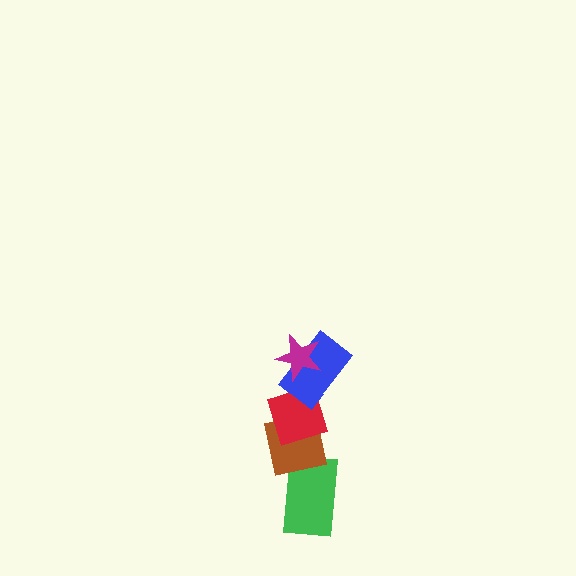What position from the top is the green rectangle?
The green rectangle is 5th from the top.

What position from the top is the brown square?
The brown square is 4th from the top.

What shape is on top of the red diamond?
The blue rectangle is on top of the red diamond.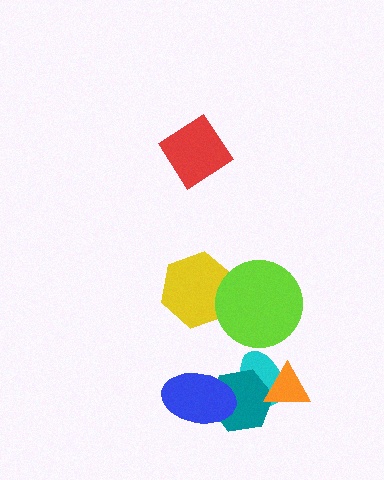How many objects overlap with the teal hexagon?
3 objects overlap with the teal hexagon.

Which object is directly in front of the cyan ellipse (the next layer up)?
The teal hexagon is directly in front of the cyan ellipse.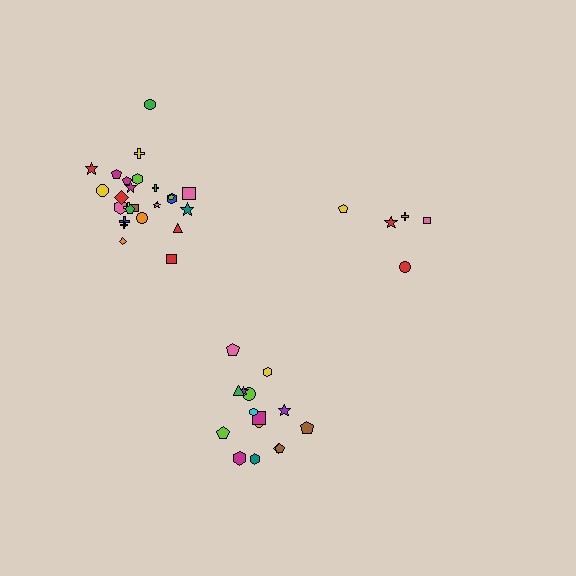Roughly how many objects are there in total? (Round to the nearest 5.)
Roughly 45 objects in total.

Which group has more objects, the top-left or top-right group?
The top-left group.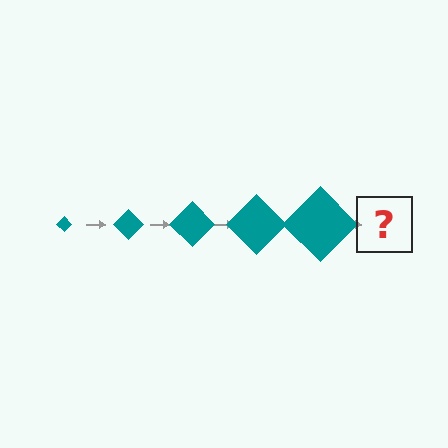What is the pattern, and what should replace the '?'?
The pattern is that the diamond gets progressively larger each step. The '?' should be a teal diamond, larger than the previous one.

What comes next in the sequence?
The next element should be a teal diamond, larger than the previous one.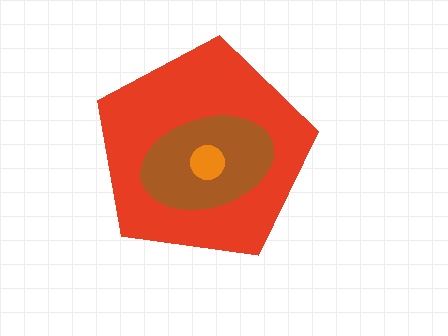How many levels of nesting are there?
3.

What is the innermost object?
The orange circle.